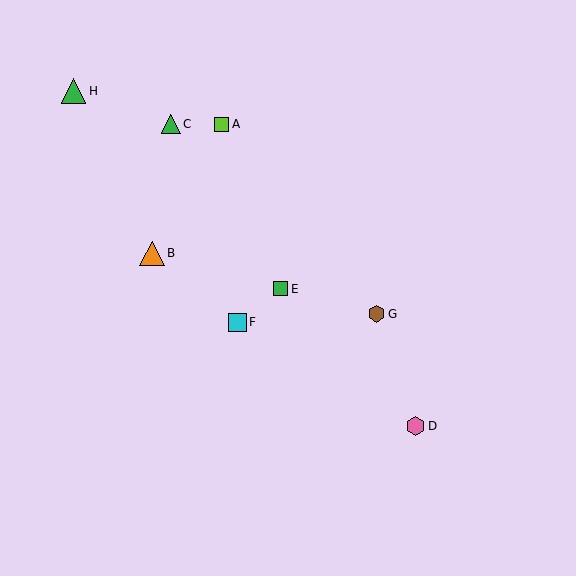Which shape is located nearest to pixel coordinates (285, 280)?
The green square (labeled E) at (281, 289) is nearest to that location.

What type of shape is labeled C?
Shape C is a green triangle.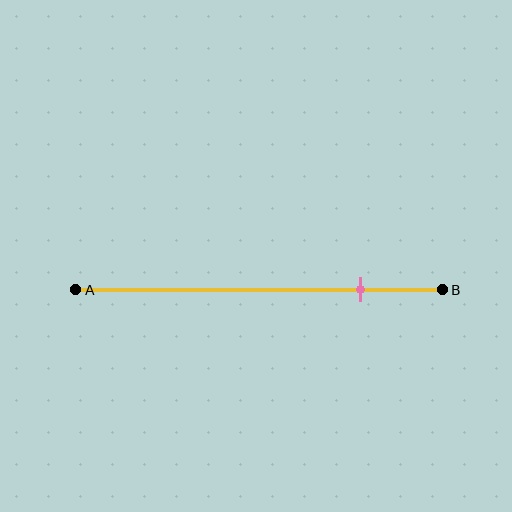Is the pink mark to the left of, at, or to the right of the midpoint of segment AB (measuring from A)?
The pink mark is to the right of the midpoint of segment AB.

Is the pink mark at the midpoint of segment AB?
No, the mark is at about 80% from A, not at the 50% midpoint.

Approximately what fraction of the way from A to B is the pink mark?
The pink mark is approximately 80% of the way from A to B.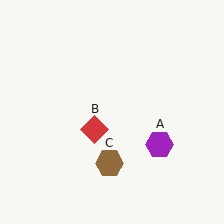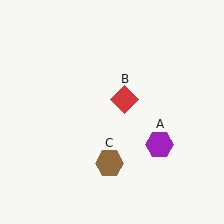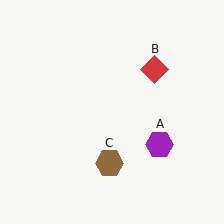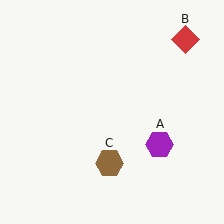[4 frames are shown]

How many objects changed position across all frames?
1 object changed position: red diamond (object B).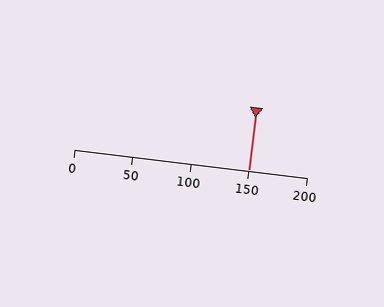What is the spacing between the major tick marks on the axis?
The major ticks are spaced 50 apart.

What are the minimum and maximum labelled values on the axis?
The axis runs from 0 to 200.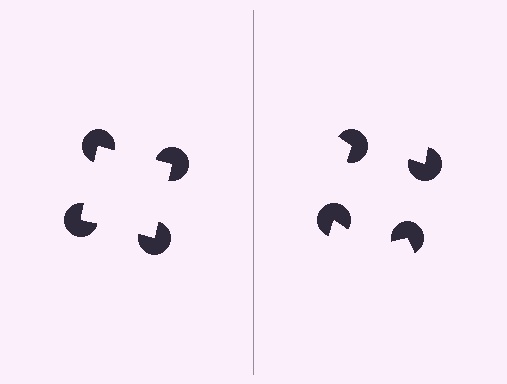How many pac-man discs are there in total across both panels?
8 — 4 on each side.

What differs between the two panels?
The pac-man discs are positioned identically on both sides; only the wedge orientations differ. On the left they align to a square; on the right they are misaligned.